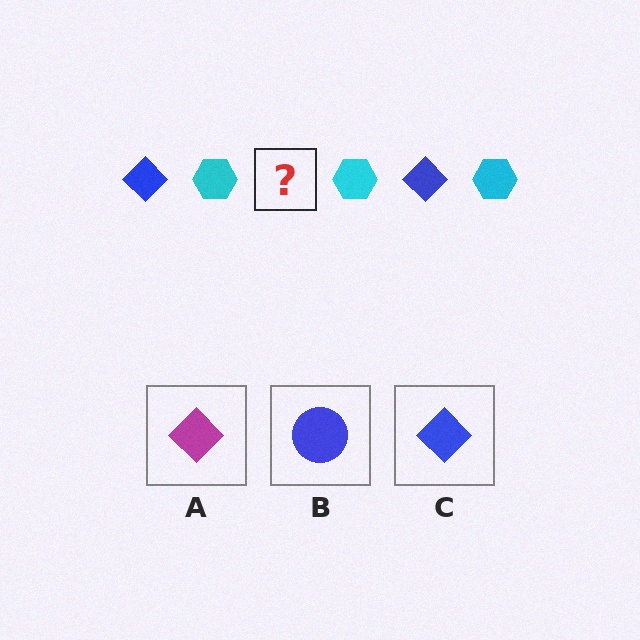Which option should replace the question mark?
Option C.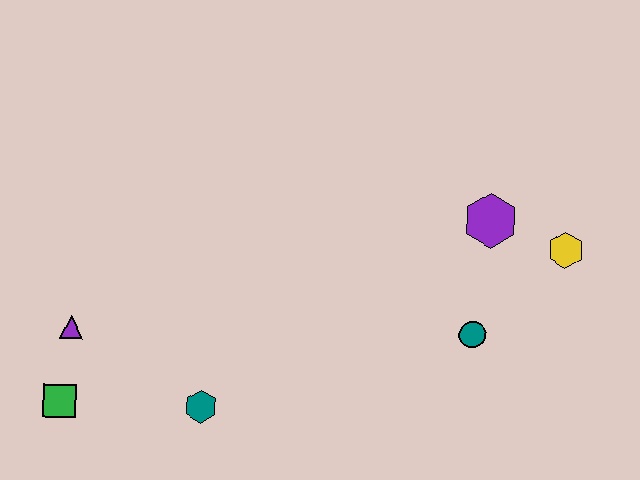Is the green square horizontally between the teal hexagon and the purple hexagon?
No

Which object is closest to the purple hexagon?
The yellow hexagon is closest to the purple hexagon.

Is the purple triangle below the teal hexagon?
No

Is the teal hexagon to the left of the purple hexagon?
Yes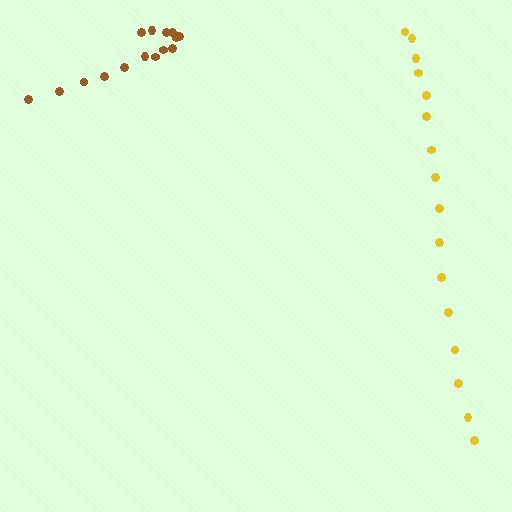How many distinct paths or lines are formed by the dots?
There are 2 distinct paths.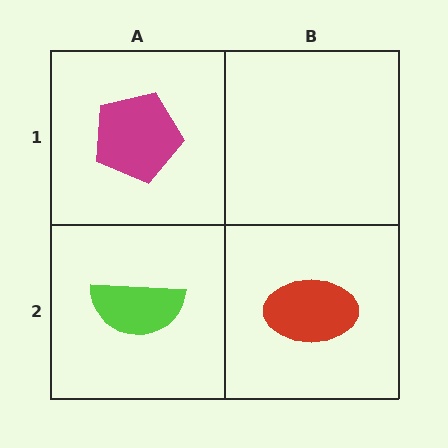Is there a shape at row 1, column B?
No, that cell is empty.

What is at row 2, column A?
A lime semicircle.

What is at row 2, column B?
A red ellipse.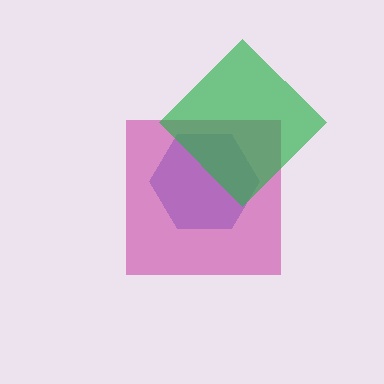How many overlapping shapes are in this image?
There are 3 overlapping shapes in the image.